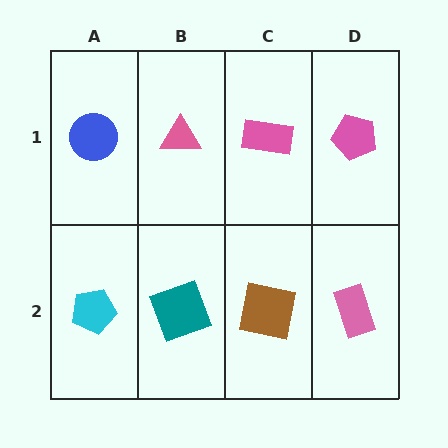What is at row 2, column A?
A cyan pentagon.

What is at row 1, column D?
A pink pentagon.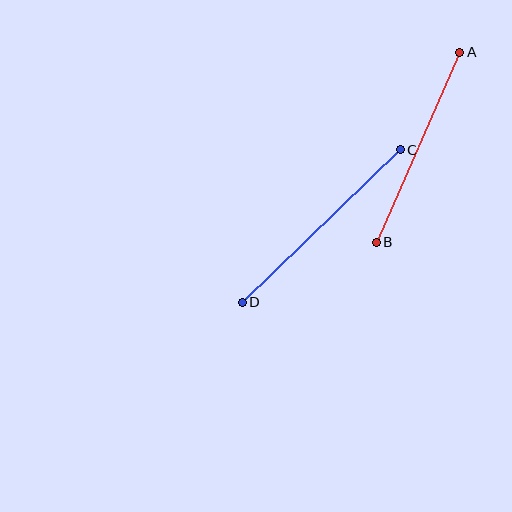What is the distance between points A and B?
The distance is approximately 208 pixels.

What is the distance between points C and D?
The distance is approximately 220 pixels.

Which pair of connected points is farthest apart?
Points C and D are farthest apart.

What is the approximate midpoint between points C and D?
The midpoint is at approximately (321, 226) pixels.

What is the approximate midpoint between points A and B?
The midpoint is at approximately (418, 147) pixels.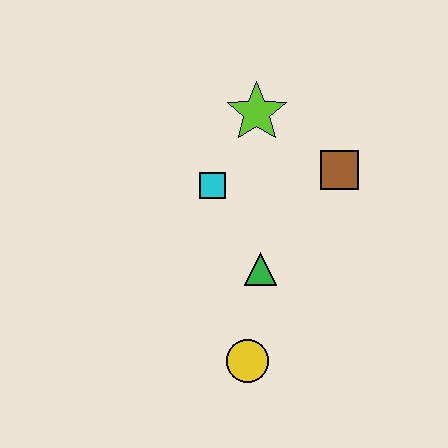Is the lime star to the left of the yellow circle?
No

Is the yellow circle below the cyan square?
Yes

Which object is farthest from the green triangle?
The lime star is farthest from the green triangle.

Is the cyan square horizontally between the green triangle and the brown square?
No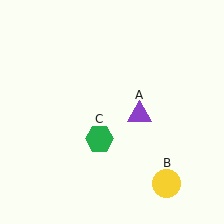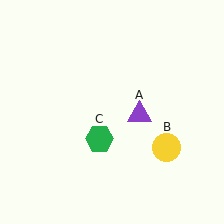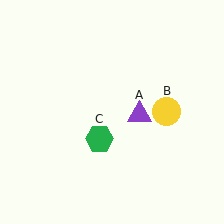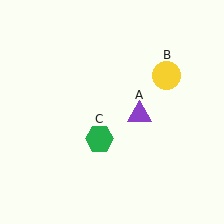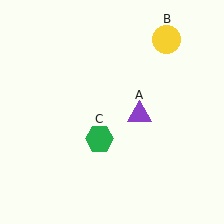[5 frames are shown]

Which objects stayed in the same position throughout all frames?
Purple triangle (object A) and green hexagon (object C) remained stationary.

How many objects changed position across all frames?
1 object changed position: yellow circle (object B).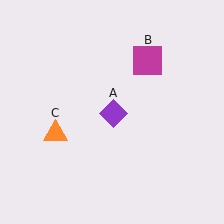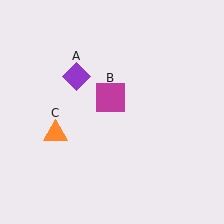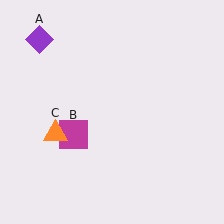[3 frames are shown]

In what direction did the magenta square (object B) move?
The magenta square (object B) moved down and to the left.